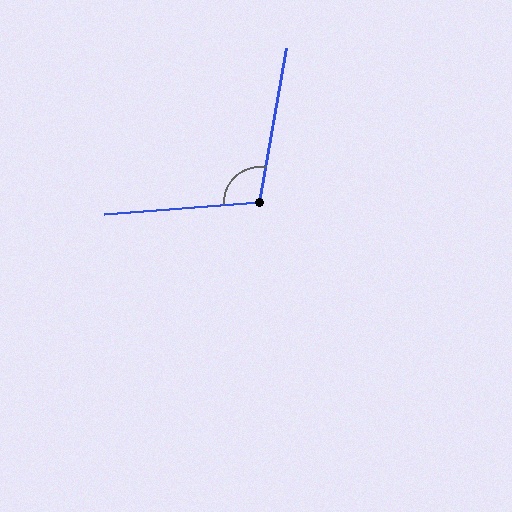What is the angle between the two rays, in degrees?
Approximately 105 degrees.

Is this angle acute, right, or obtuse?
It is obtuse.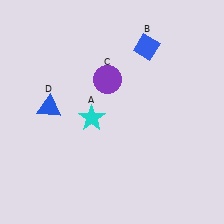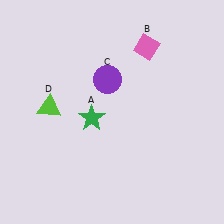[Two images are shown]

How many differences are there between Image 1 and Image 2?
There are 3 differences between the two images.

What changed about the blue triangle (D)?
In Image 1, D is blue. In Image 2, it changed to lime.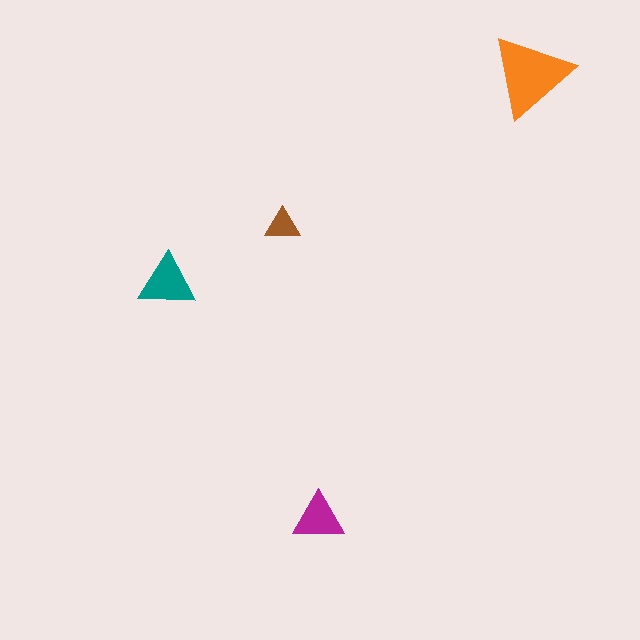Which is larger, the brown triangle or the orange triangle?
The orange one.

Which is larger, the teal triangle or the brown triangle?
The teal one.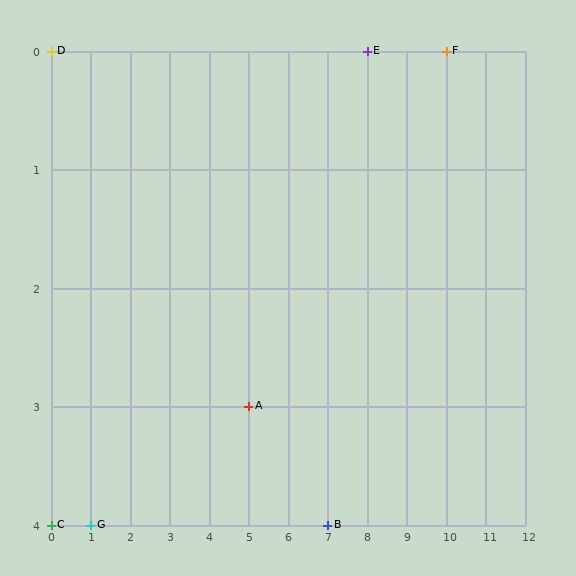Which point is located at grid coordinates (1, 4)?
Point G is at (1, 4).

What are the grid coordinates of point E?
Point E is at grid coordinates (8, 0).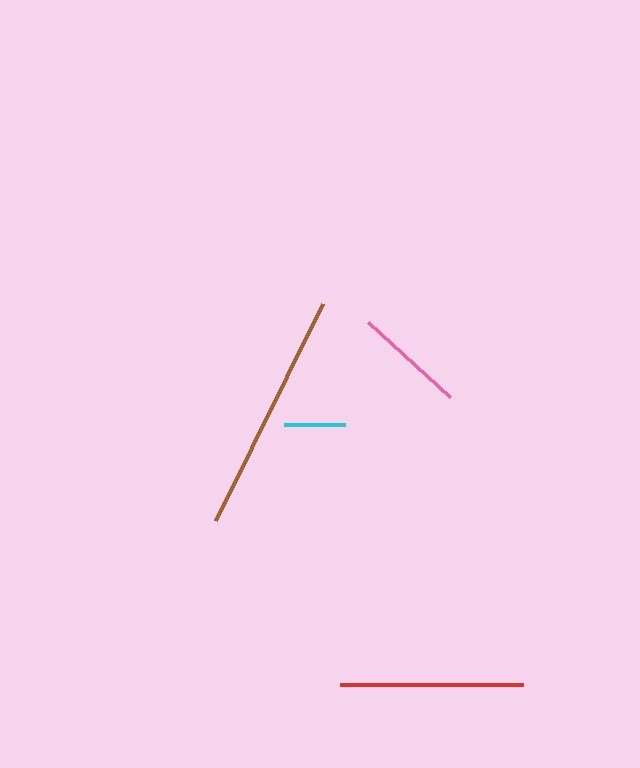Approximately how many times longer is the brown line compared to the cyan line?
The brown line is approximately 4.0 times the length of the cyan line.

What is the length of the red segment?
The red segment is approximately 184 pixels long.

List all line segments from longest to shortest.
From longest to shortest: brown, red, pink, cyan.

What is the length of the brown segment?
The brown segment is approximately 242 pixels long.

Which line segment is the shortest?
The cyan line is the shortest at approximately 60 pixels.